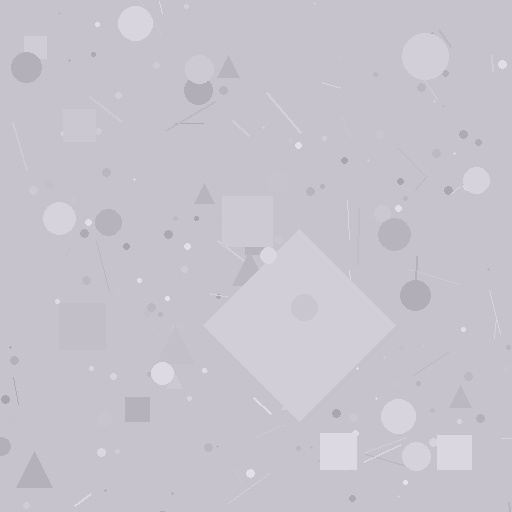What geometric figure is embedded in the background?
A diamond is embedded in the background.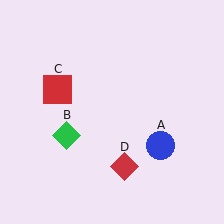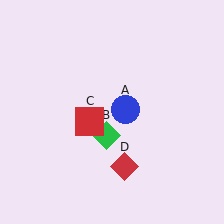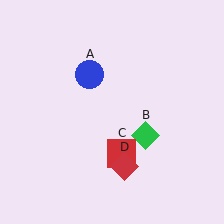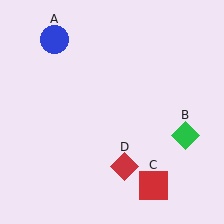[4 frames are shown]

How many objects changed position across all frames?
3 objects changed position: blue circle (object A), green diamond (object B), red square (object C).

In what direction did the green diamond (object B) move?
The green diamond (object B) moved right.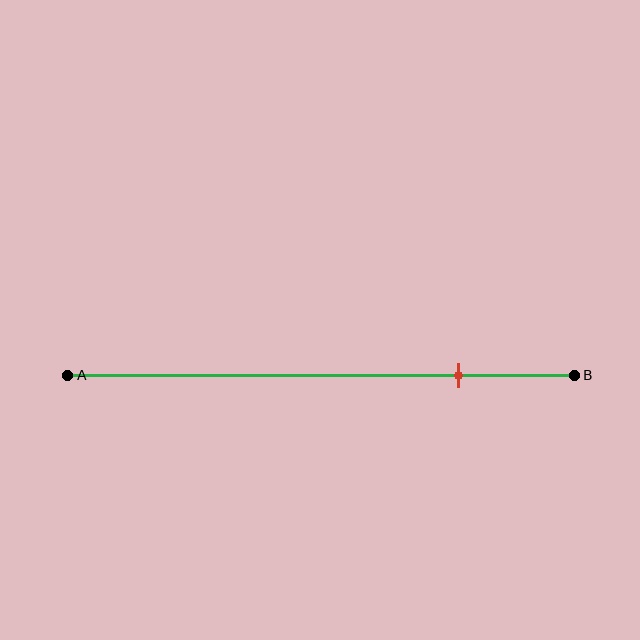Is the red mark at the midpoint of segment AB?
No, the mark is at about 75% from A, not at the 50% midpoint.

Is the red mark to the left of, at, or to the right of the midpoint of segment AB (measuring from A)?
The red mark is to the right of the midpoint of segment AB.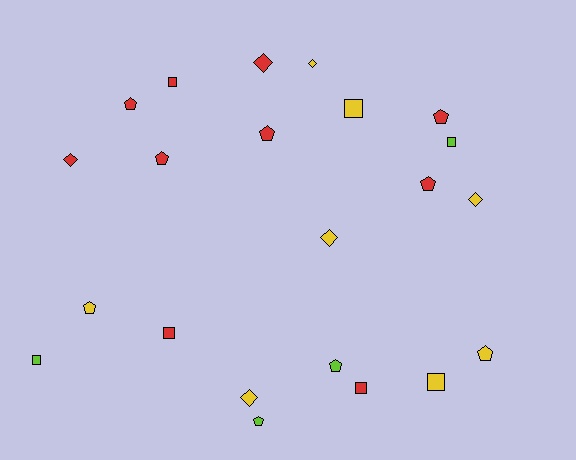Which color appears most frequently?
Red, with 10 objects.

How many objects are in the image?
There are 22 objects.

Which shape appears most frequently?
Pentagon, with 9 objects.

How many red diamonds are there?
There are 2 red diamonds.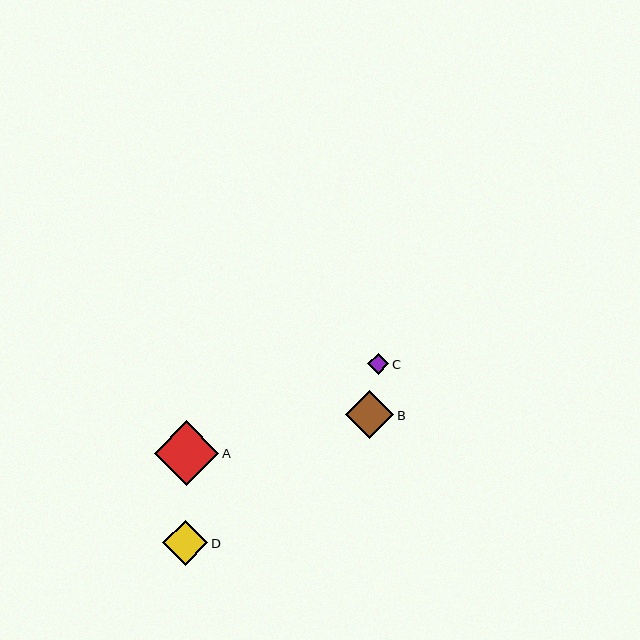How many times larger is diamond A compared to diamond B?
Diamond A is approximately 1.3 times the size of diamond B.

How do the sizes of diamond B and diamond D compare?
Diamond B and diamond D are approximately the same size.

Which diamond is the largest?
Diamond A is the largest with a size of approximately 65 pixels.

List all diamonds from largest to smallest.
From largest to smallest: A, B, D, C.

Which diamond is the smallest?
Diamond C is the smallest with a size of approximately 21 pixels.